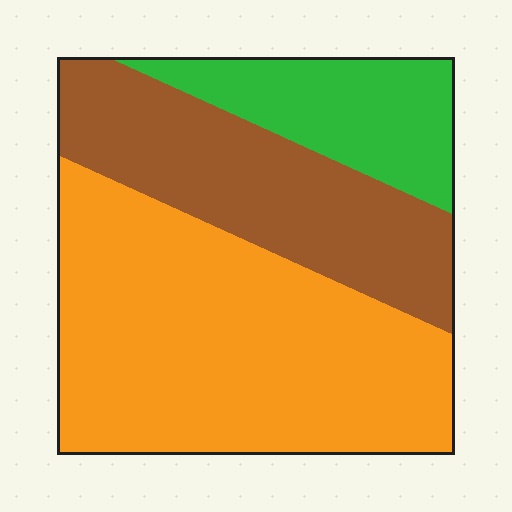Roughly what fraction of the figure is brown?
Brown takes up about one third (1/3) of the figure.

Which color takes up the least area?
Green, at roughly 15%.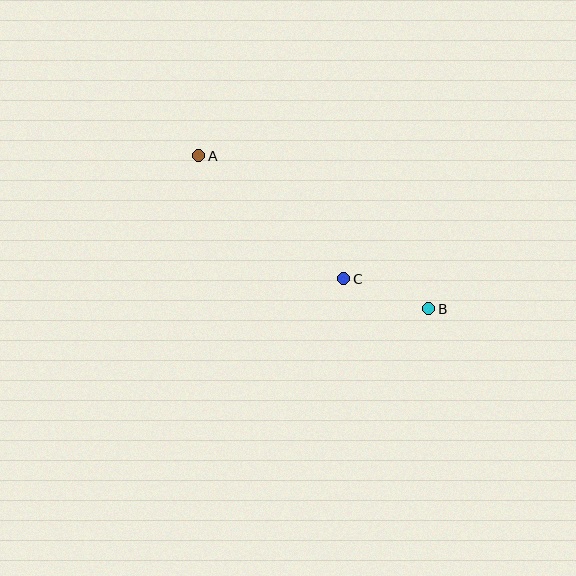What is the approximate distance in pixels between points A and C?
The distance between A and C is approximately 190 pixels.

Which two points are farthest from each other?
Points A and B are farthest from each other.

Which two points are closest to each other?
Points B and C are closest to each other.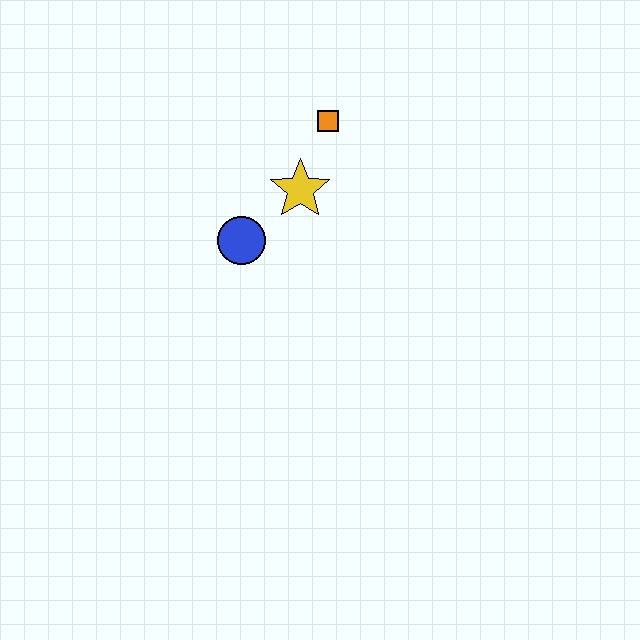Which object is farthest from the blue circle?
The orange square is farthest from the blue circle.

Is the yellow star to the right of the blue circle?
Yes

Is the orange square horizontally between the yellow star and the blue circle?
No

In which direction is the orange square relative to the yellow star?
The orange square is above the yellow star.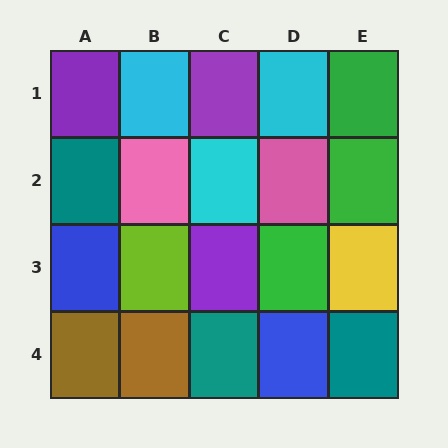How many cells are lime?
1 cell is lime.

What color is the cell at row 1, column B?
Cyan.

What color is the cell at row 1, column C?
Purple.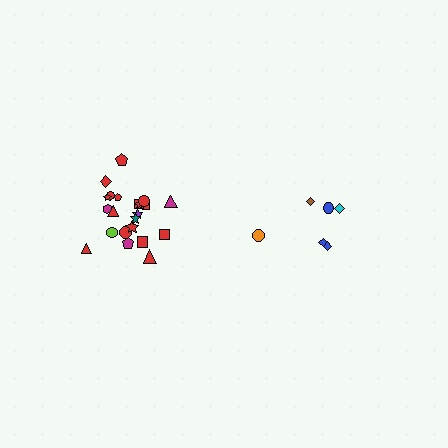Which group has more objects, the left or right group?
The left group.